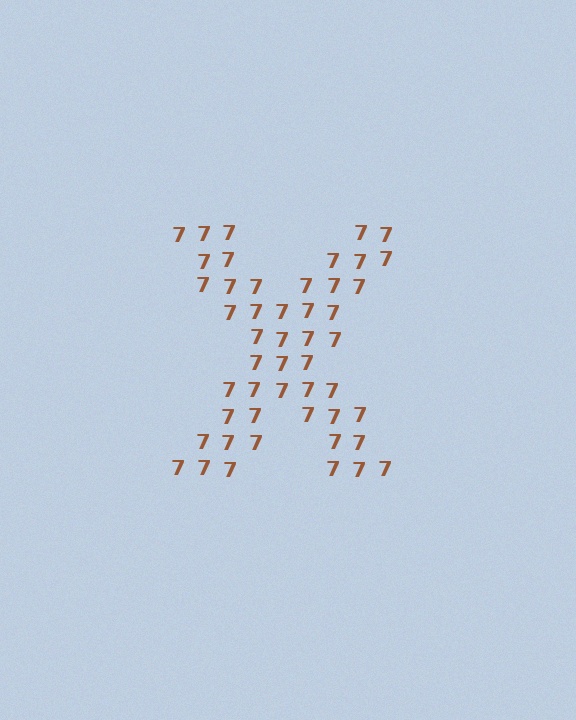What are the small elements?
The small elements are digit 7's.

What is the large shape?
The large shape is the letter X.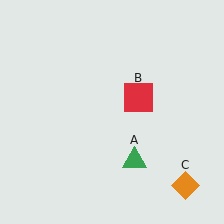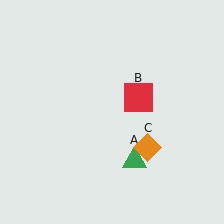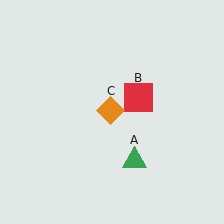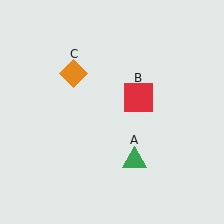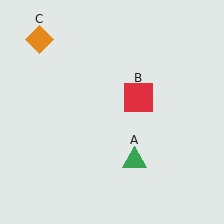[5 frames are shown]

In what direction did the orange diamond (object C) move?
The orange diamond (object C) moved up and to the left.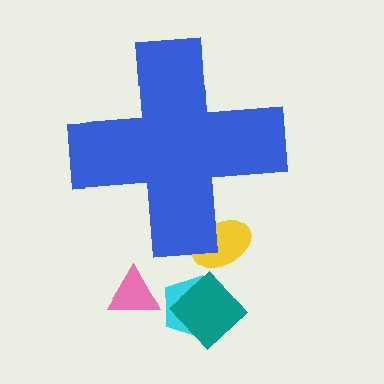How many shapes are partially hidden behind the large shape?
1 shape is partially hidden.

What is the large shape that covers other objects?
A blue cross.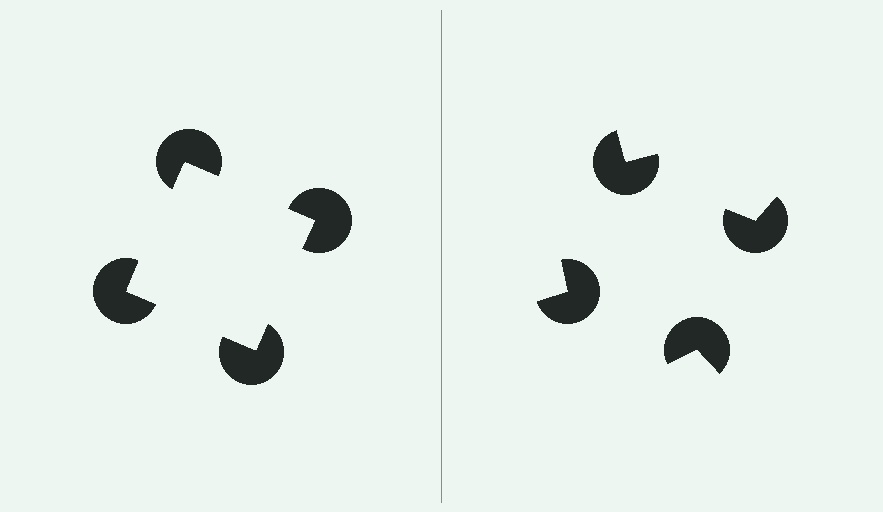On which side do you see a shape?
An illusory square appears on the left side. On the right side the wedge cuts are rotated, so no coherent shape forms.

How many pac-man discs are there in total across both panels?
8 — 4 on each side.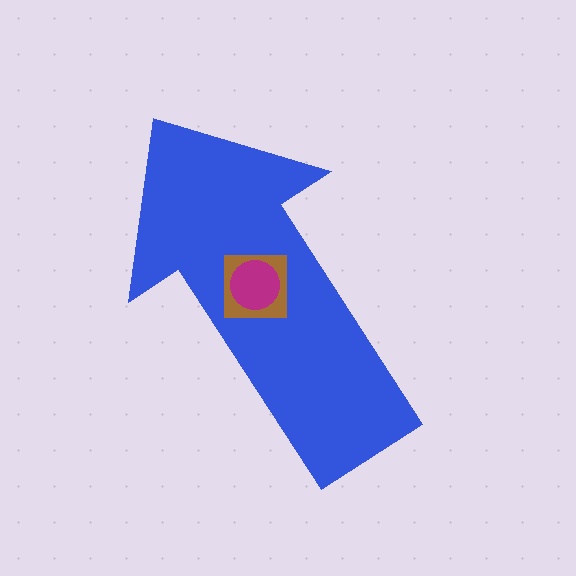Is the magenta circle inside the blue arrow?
Yes.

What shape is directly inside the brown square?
The magenta circle.